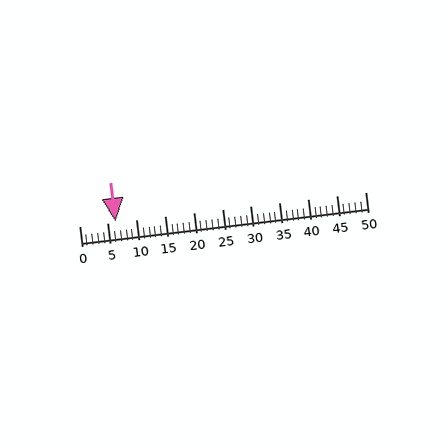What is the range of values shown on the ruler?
The ruler shows values from 0 to 50.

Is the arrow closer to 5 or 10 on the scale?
The arrow is closer to 5.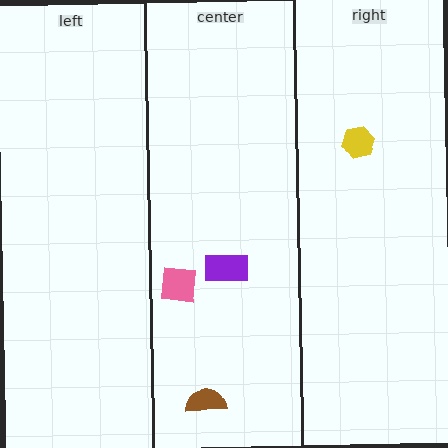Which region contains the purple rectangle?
The center region.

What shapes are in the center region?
The brown semicircle, the pink square, the purple rectangle.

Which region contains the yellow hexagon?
The right region.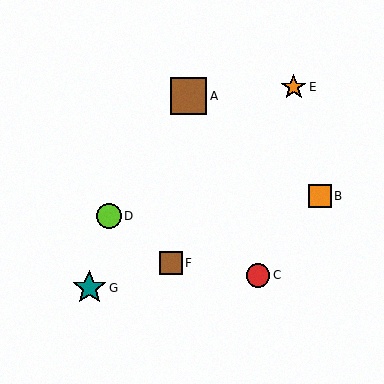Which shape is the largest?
The brown square (labeled A) is the largest.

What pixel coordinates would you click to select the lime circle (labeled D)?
Click at (109, 217) to select the lime circle D.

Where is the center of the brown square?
The center of the brown square is at (188, 96).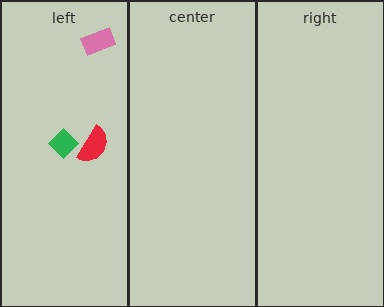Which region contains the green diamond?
The left region.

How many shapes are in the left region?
3.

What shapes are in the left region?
The pink rectangle, the green diamond, the red semicircle.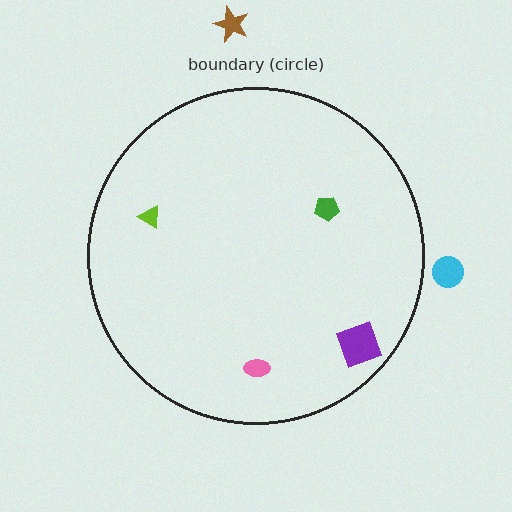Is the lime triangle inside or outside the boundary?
Inside.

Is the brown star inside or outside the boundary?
Outside.